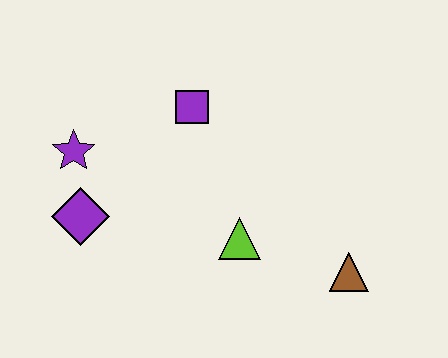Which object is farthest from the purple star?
The brown triangle is farthest from the purple star.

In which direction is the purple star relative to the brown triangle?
The purple star is to the left of the brown triangle.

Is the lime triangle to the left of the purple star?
No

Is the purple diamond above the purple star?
No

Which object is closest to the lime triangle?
The brown triangle is closest to the lime triangle.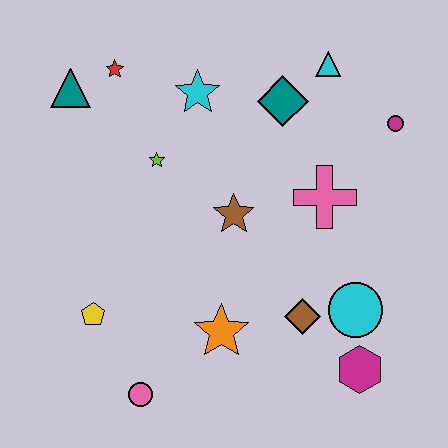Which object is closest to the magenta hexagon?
The cyan circle is closest to the magenta hexagon.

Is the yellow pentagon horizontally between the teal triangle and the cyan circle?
Yes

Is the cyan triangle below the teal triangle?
No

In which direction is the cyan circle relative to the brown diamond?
The cyan circle is to the right of the brown diamond.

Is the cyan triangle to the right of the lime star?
Yes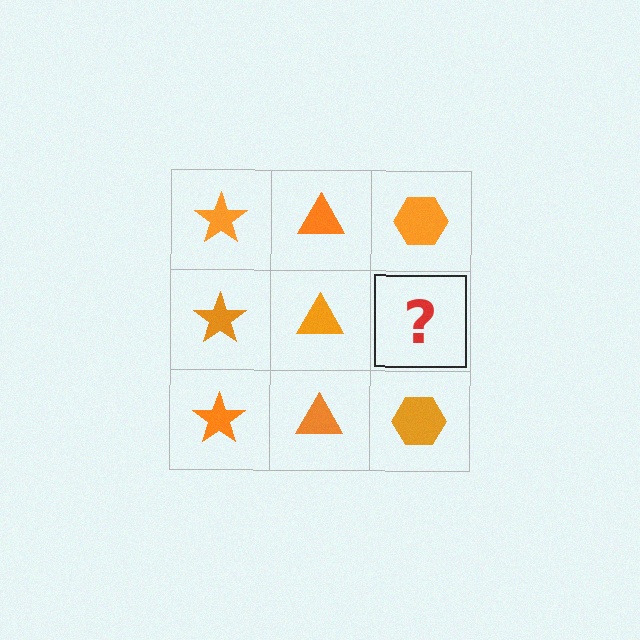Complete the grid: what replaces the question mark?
The question mark should be replaced with an orange hexagon.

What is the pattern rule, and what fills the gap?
The rule is that each column has a consistent shape. The gap should be filled with an orange hexagon.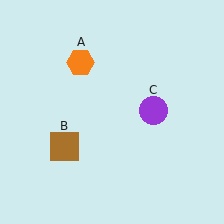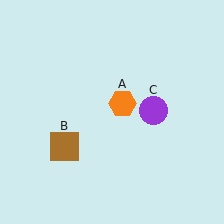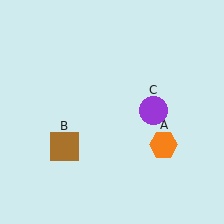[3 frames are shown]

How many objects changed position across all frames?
1 object changed position: orange hexagon (object A).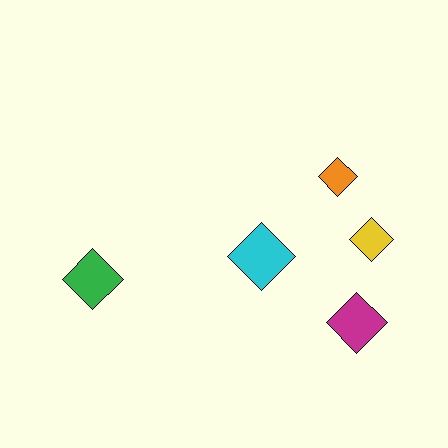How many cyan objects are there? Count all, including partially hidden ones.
There is 1 cyan object.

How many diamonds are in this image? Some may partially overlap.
There are 5 diamonds.